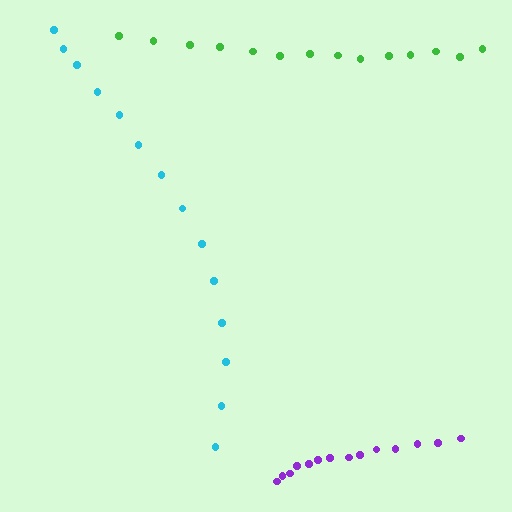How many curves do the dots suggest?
There are 3 distinct paths.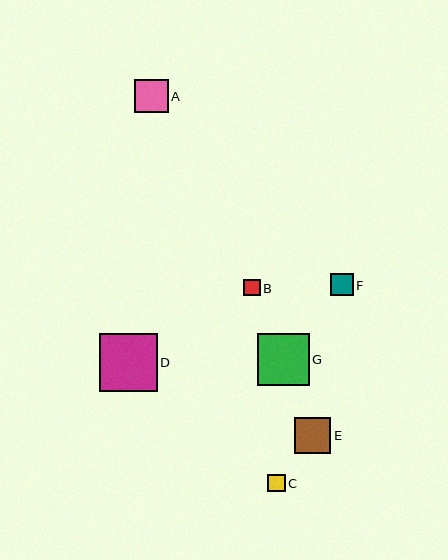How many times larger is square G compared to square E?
Square G is approximately 1.4 times the size of square E.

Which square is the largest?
Square D is the largest with a size of approximately 58 pixels.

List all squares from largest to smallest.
From largest to smallest: D, G, E, A, F, C, B.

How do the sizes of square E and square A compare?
Square E and square A are approximately the same size.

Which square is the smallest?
Square B is the smallest with a size of approximately 16 pixels.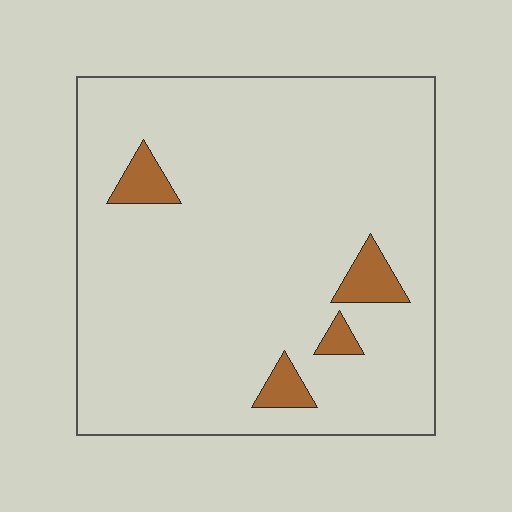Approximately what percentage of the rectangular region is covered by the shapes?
Approximately 5%.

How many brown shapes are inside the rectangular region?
4.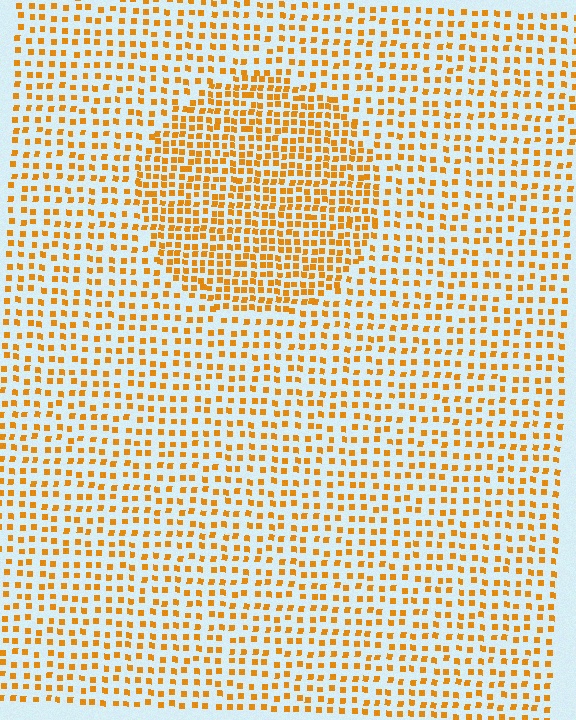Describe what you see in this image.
The image contains small orange elements arranged at two different densities. A circle-shaped region is visible where the elements are more densely packed than the surrounding area.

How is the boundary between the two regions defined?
The boundary is defined by a change in element density (approximately 1.8x ratio). All elements are the same color, size, and shape.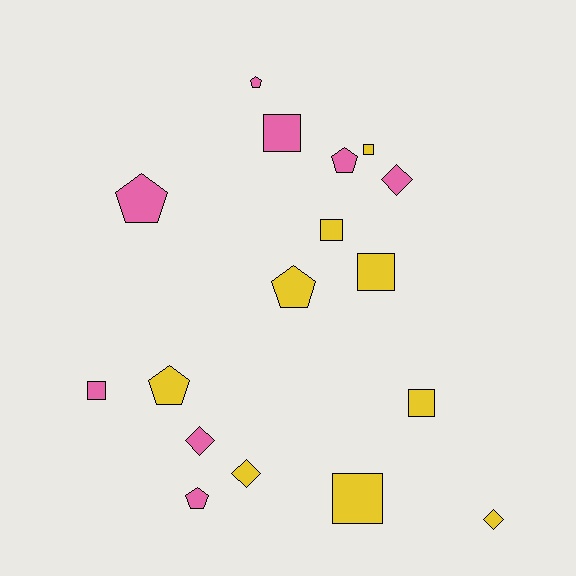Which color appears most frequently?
Yellow, with 9 objects.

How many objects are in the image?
There are 17 objects.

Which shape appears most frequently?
Square, with 7 objects.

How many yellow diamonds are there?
There are 2 yellow diamonds.